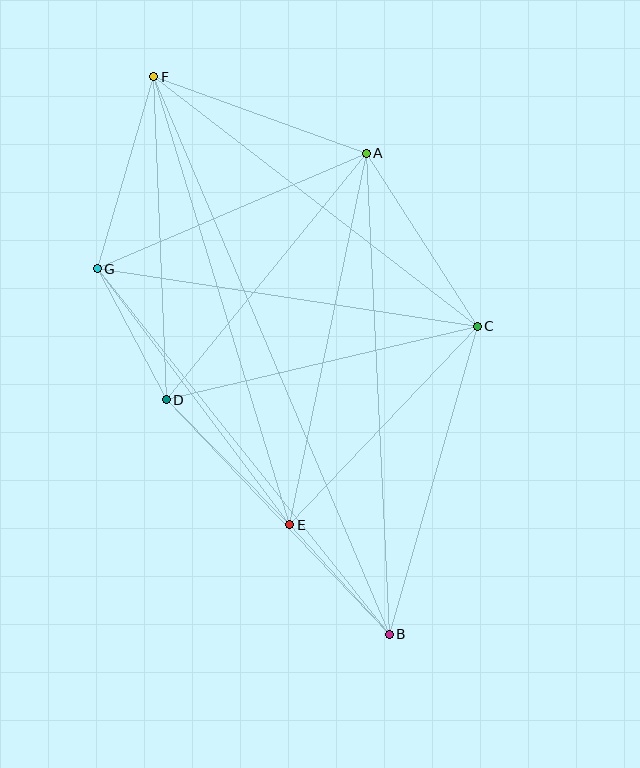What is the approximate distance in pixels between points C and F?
The distance between C and F is approximately 408 pixels.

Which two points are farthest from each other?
Points B and F are farthest from each other.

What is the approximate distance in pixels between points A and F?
The distance between A and F is approximately 226 pixels.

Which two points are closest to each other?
Points B and E are closest to each other.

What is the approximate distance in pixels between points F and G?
The distance between F and G is approximately 200 pixels.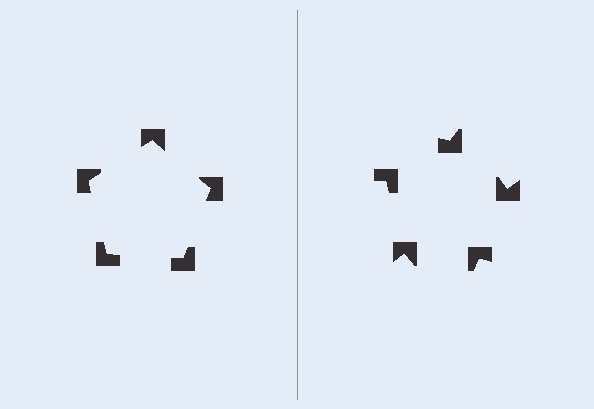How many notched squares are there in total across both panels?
10 — 5 on each side.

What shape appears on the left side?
An illusory pentagon.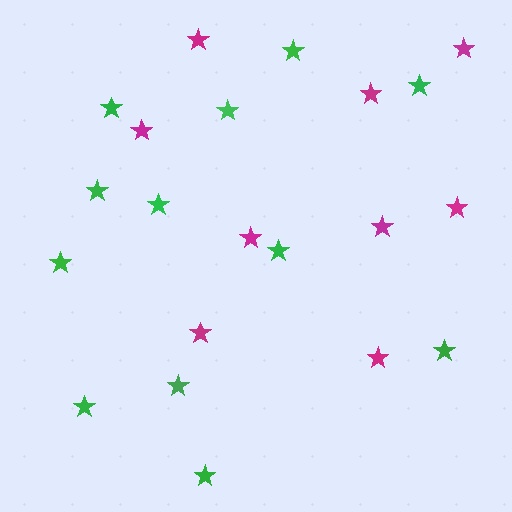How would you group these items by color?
There are 2 groups: one group of magenta stars (9) and one group of green stars (12).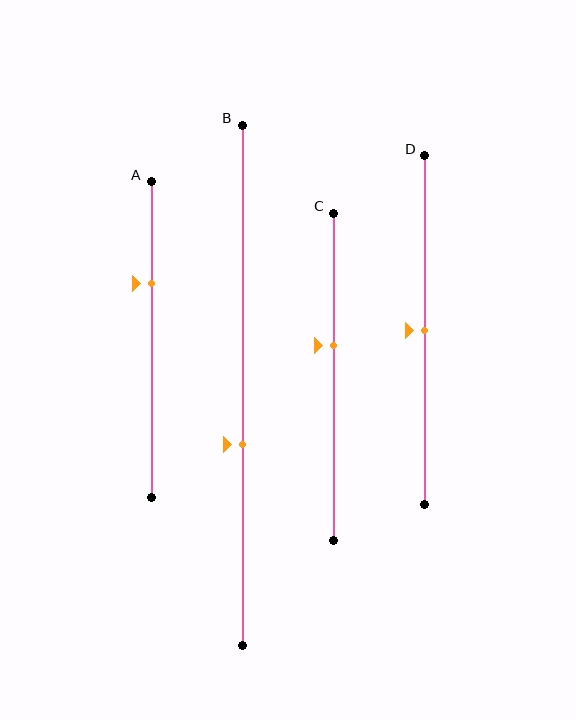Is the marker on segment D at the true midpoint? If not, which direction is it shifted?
Yes, the marker on segment D is at the true midpoint.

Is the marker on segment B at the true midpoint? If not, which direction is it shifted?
No, the marker on segment B is shifted downward by about 11% of the segment length.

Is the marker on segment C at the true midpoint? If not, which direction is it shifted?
No, the marker on segment C is shifted upward by about 10% of the segment length.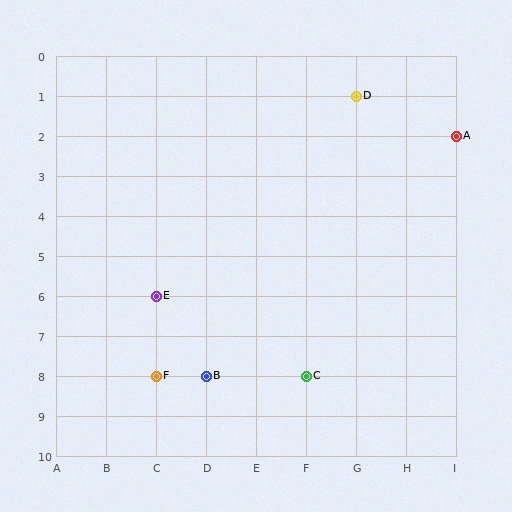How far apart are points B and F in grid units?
Points B and F are 1 column apart.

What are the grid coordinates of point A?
Point A is at grid coordinates (I, 2).